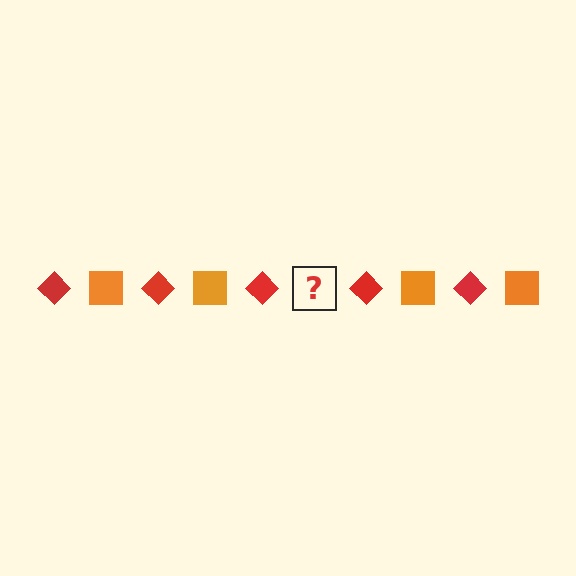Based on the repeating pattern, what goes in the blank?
The blank should be an orange square.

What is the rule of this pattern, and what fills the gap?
The rule is that the pattern alternates between red diamond and orange square. The gap should be filled with an orange square.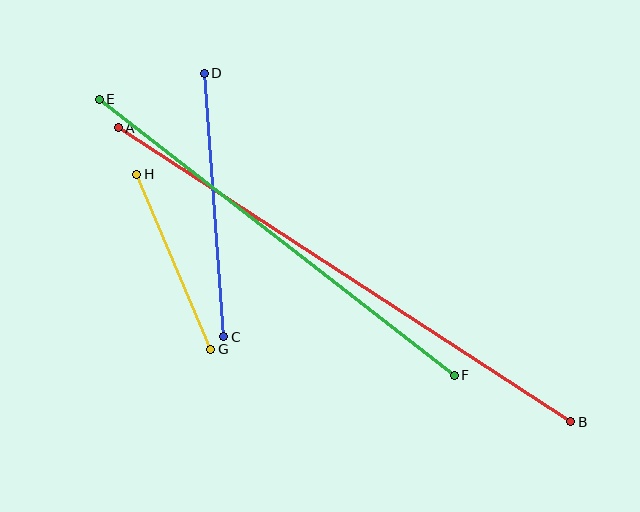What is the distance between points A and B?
The distance is approximately 540 pixels.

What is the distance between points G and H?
The distance is approximately 190 pixels.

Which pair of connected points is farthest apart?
Points A and B are farthest apart.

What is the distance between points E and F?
The distance is approximately 450 pixels.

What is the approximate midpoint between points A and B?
The midpoint is at approximately (345, 275) pixels.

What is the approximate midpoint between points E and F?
The midpoint is at approximately (277, 237) pixels.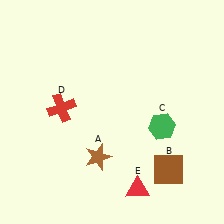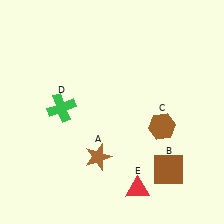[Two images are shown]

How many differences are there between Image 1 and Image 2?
There are 2 differences between the two images.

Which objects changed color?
C changed from green to brown. D changed from red to green.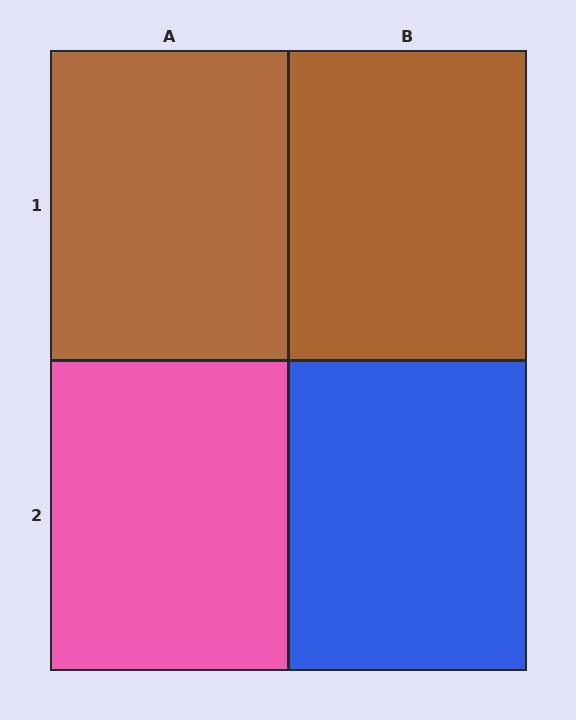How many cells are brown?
2 cells are brown.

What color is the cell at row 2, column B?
Blue.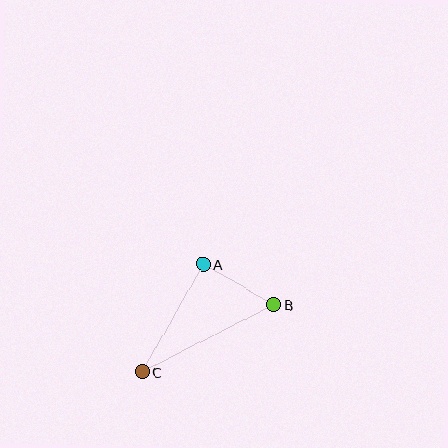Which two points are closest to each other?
Points A and B are closest to each other.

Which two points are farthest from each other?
Points B and C are farthest from each other.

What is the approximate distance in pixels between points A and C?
The distance between A and C is approximately 124 pixels.